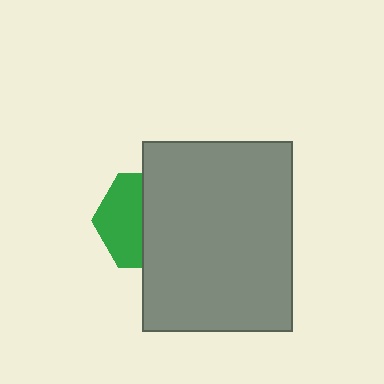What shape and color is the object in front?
The object in front is a gray rectangle.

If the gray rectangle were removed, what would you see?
You would see the complete green hexagon.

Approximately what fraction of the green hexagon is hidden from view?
Roughly 55% of the green hexagon is hidden behind the gray rectangle.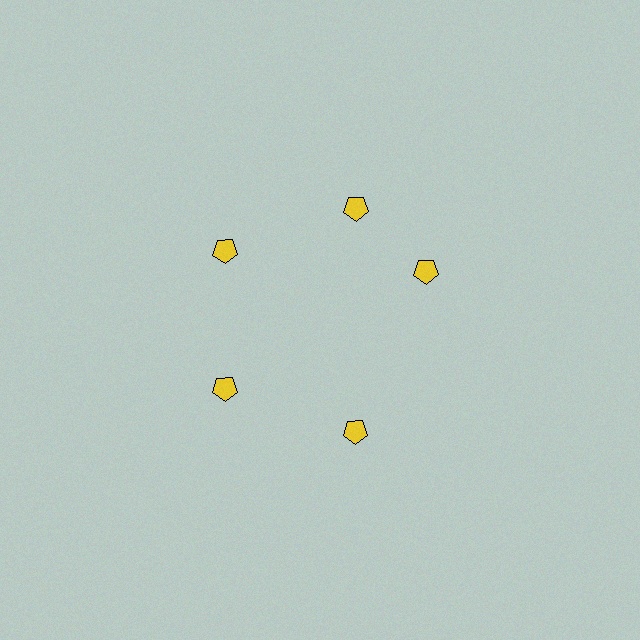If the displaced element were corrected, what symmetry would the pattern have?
It would have 5-fold rotational symmetry — the pattern would map onto itself every 72 degrees.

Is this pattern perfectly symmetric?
No. The 5 yellow pentagons are arranged in a ring, but one element near the 3 o'clock position is rotated out of alignment along the ring, breaking the 5-fold rotational symmetry.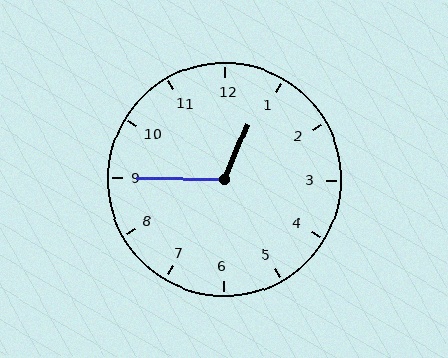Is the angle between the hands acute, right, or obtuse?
It is obtuse.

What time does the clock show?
12:45.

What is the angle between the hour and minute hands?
Approximately 112 degrees.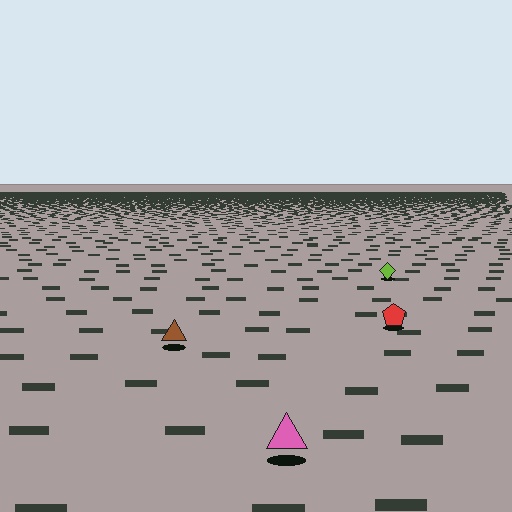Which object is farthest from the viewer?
The lime diamond is farthest from the viewer. It appears smaller and the ground texture around it is denser.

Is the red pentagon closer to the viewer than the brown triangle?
No. The brown triangle is closer — you can tell from the texture gradient: the ground texture is coarser near it.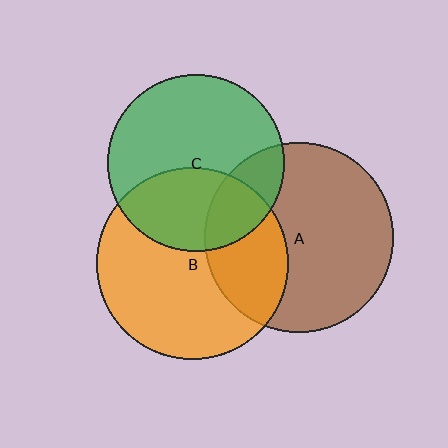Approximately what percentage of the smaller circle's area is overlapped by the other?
Approximately 35%.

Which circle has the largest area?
Circle B (orange).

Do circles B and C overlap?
Yes.